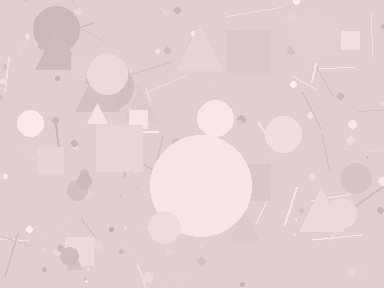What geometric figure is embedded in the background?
A circle is embedded in the background.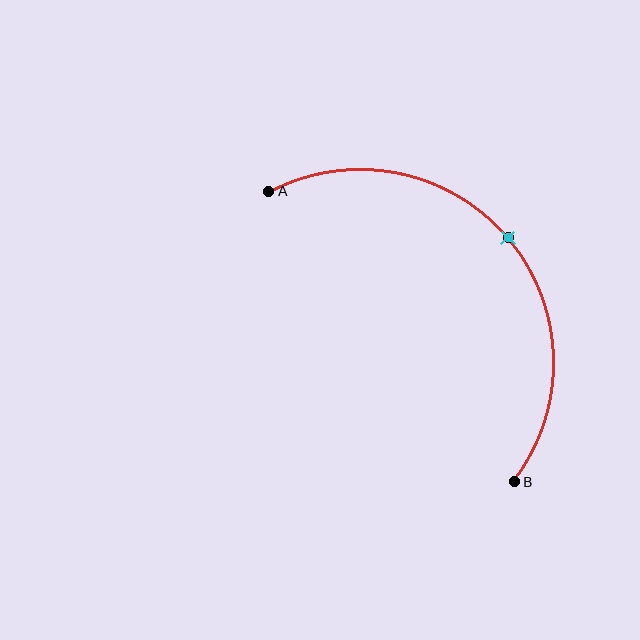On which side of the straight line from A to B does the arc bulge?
The arc bulges above and to the right of the straight line connecting A and B.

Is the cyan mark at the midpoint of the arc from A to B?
Yes. The cyan mark lies on the arc at equal arc-length from both A and B — it is the arc midpoint.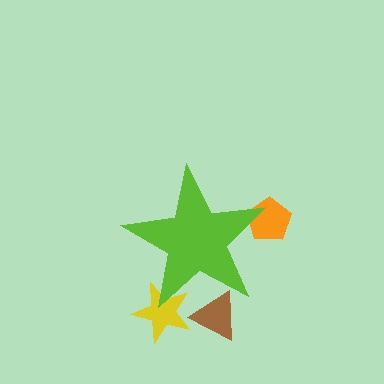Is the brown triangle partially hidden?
Yes, the brown triangle is partially hidden behind the lime star.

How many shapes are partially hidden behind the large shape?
3 shapes are partially hidden.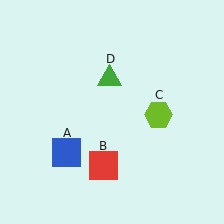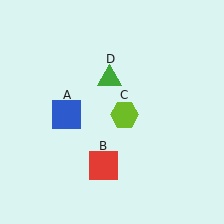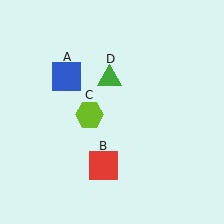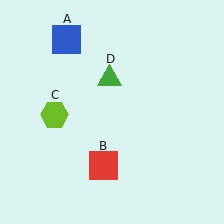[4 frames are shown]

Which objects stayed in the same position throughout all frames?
Red square (object B) and green triangle (object D) remained stationary.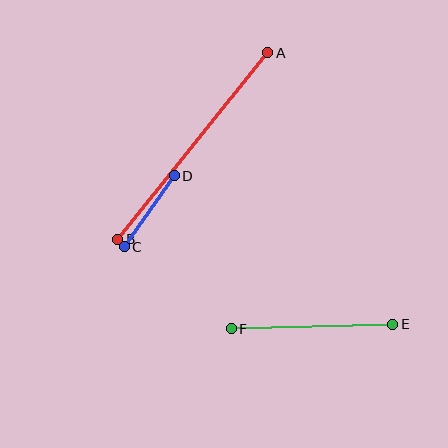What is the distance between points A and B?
The distance is approximately 240 pixels.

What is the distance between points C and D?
The distance is approximately 87 pixels.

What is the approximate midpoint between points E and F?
The midpoint is at approximately (312, 327) pixels.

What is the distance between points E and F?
The distance is approximately 162 pixels.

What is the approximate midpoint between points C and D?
The midpoint is at approximately (149, 211) pixels.